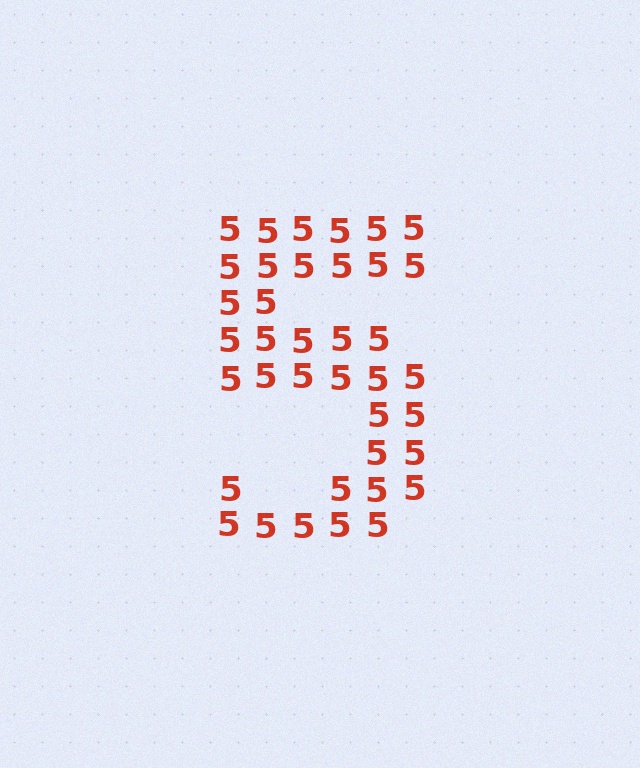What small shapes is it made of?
It is made of small digit 5's.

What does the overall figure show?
The overall figure shows the digit 5.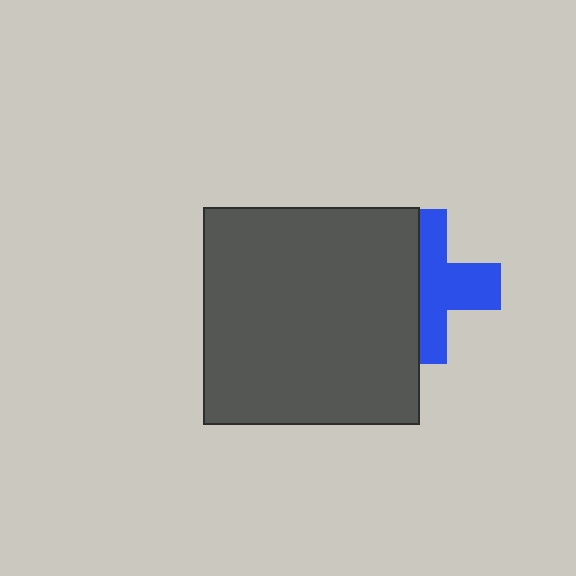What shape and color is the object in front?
The object in front is a dark gray square.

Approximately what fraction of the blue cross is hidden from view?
Roughly 45% of the blue cross is hidden behind the dark gray square.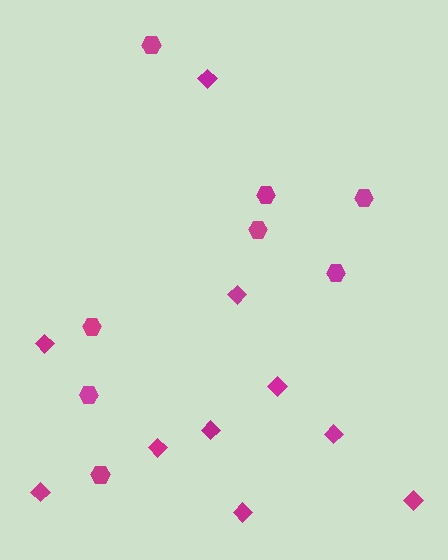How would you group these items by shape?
There are 2 groups: one group of diamonds (10) and one group of hexagons (8).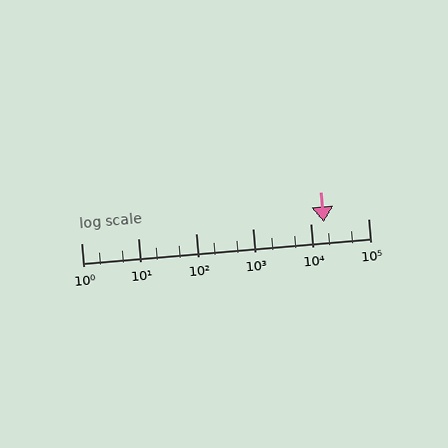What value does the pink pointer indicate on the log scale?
The pointer indicates approximately 17000.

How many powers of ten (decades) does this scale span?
The scale spans 5 decades, from 1 to 100000.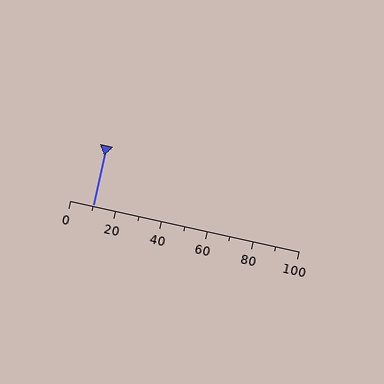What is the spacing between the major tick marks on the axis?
The major ticks are spaced 20 apart.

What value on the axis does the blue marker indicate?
The marker indicates approximately 10.